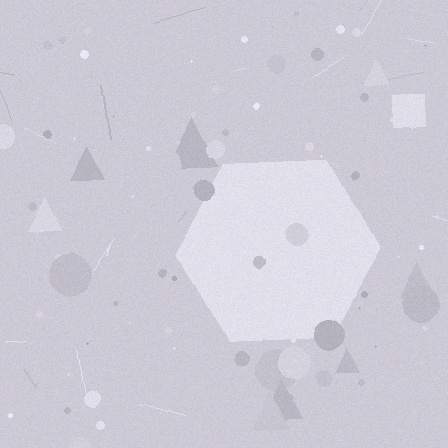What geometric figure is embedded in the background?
A hexagon is embedded in the background.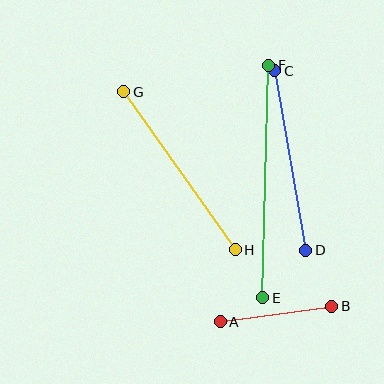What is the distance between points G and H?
The distance is approximately 193 pixels.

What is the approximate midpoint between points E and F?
The midpoint is at approximately (266, 182) pixels.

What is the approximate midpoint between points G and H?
The midpoint is at approximately (179, 171) pixels.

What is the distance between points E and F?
The distance is approximately 233 pixels.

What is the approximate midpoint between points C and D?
The midpoint is at approximately (290, 161) pixels.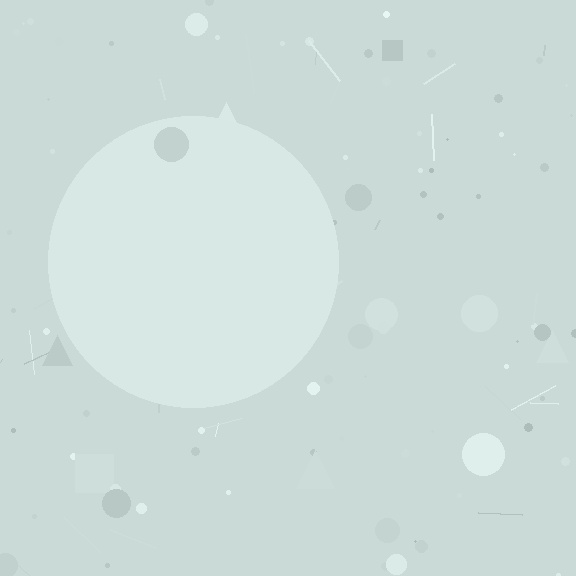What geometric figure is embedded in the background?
A circle is embedded in the background.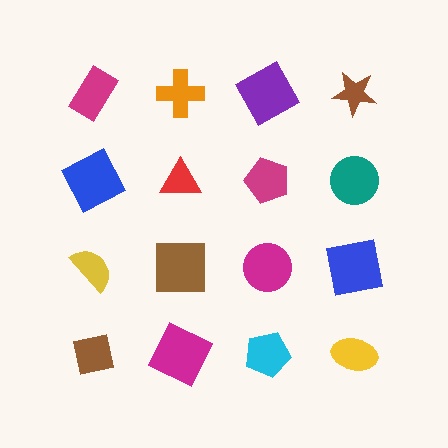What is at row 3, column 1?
A yellow semicircle.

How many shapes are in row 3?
4 shapes.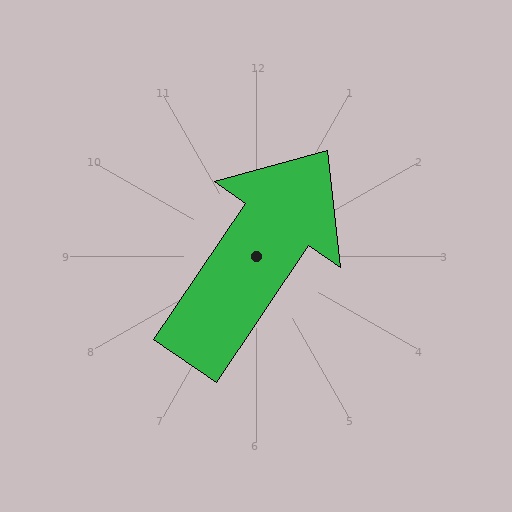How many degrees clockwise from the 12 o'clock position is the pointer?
Approximately 34 degrees.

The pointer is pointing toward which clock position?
Roughly 1 o'clock.